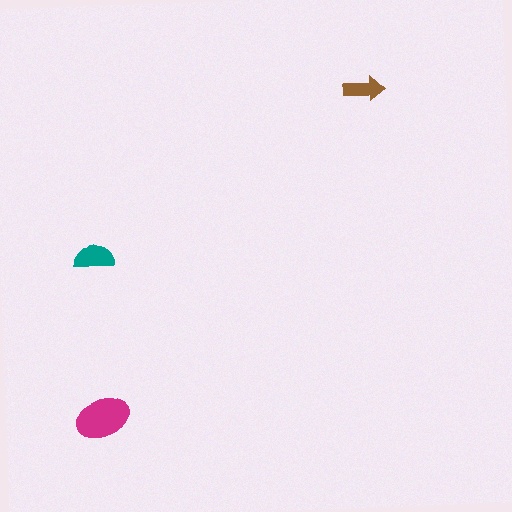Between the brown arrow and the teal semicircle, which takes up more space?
The teal semicircle.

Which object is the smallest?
The brown arrow.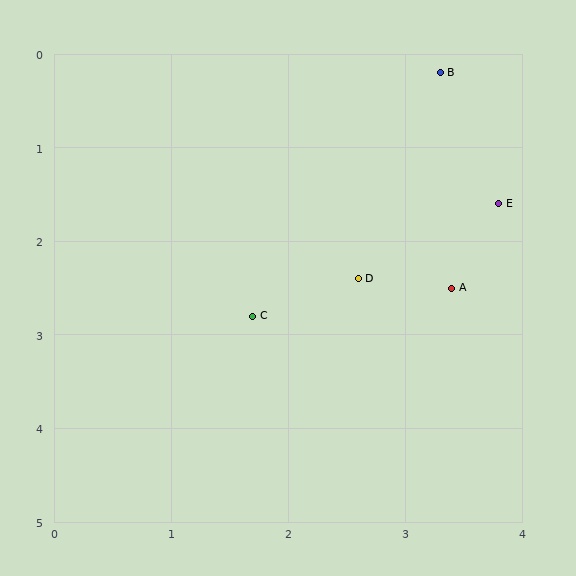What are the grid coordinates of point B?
Point B is at approximately (3.3, 0.2).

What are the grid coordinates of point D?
Point D is at approximately (2.6, 2.4).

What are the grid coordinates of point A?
Point A is at approximately (3.4, 2.5).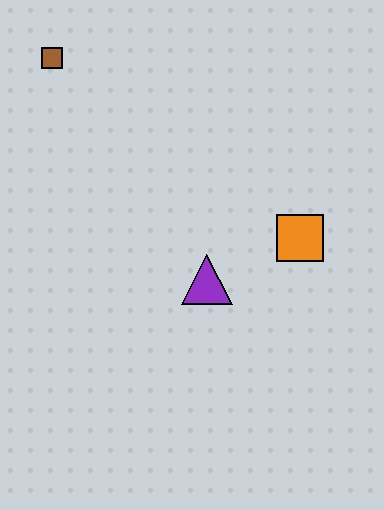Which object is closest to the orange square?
The purple triangle is closest to the orange square.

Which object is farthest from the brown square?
The orange square is farthest from the brown square.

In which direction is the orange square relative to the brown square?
The orange square is to the right of the brown square.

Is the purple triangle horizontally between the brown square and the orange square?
Yes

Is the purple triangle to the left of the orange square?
Yes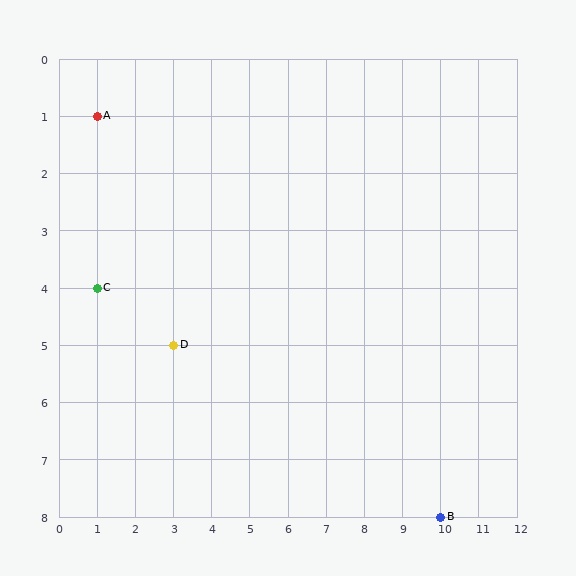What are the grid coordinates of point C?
Point C is at grid coordinates (1, 4).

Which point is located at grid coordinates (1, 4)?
Point C is at (1, 4).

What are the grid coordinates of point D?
Point D is at grid coordinates (3, 5).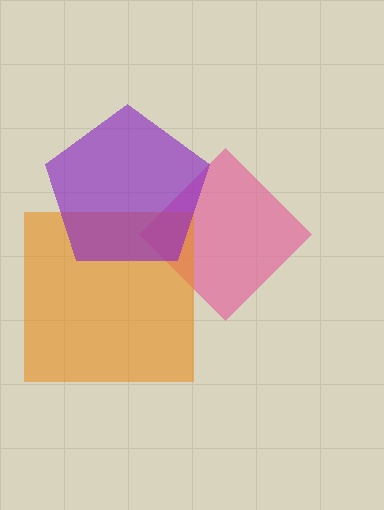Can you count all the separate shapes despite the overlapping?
Yes, there are 3 separate shapes.